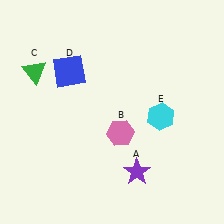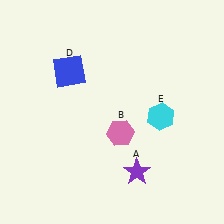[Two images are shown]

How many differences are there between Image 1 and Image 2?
There is 1 difference between the two images.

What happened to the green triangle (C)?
The green triangle (C) was removed in Image 2. It was in the top-left area of Image 1.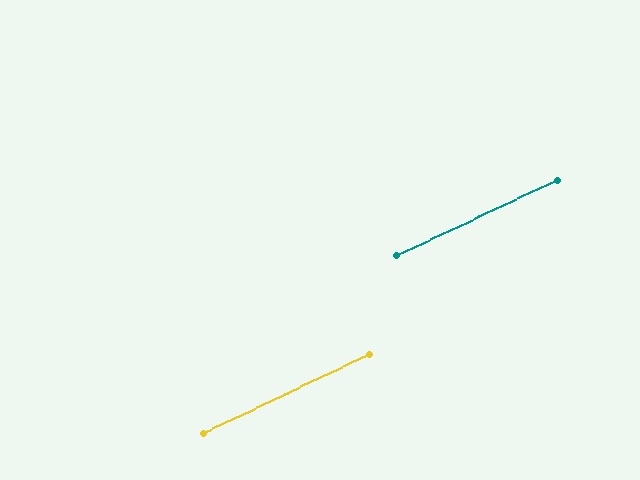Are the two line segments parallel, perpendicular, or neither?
Parallel — their directions differ by only 0.4°.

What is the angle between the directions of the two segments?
Approximately 0 degrees.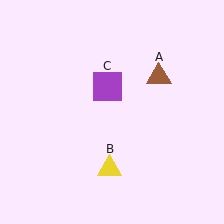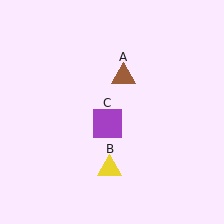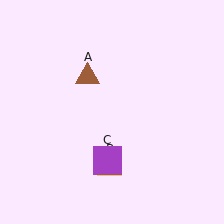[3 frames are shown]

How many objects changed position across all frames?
2 objects changed position: brown triangle (object A), purple square (object C).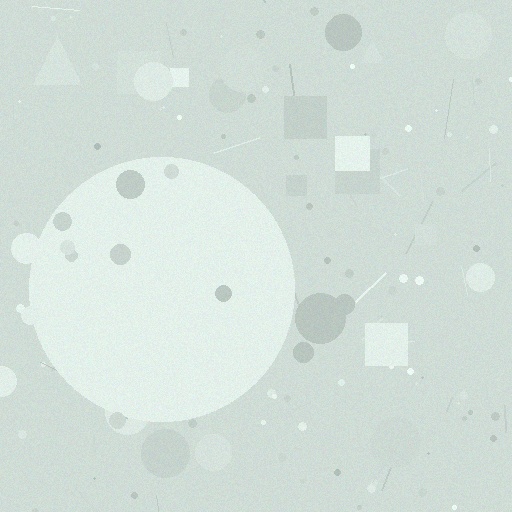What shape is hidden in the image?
A circle is hidden in the image.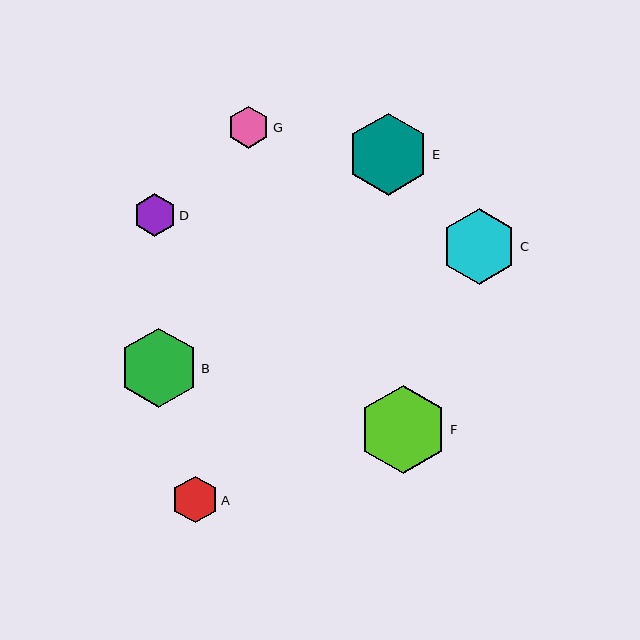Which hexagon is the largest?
Hexagon F is the largest with a size of approximately 88 pixels.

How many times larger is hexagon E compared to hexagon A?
Hexagon E is approximately 1.8 times the size of hexagon A.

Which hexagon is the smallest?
Hexagon G is the smallest with a size of approximately 42 pixels.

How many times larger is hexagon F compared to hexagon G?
Hexagon F is approximately 2.1 times the size of hexagon G.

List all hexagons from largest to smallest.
From largest to smallest: F, E, B, C, A, D, G.